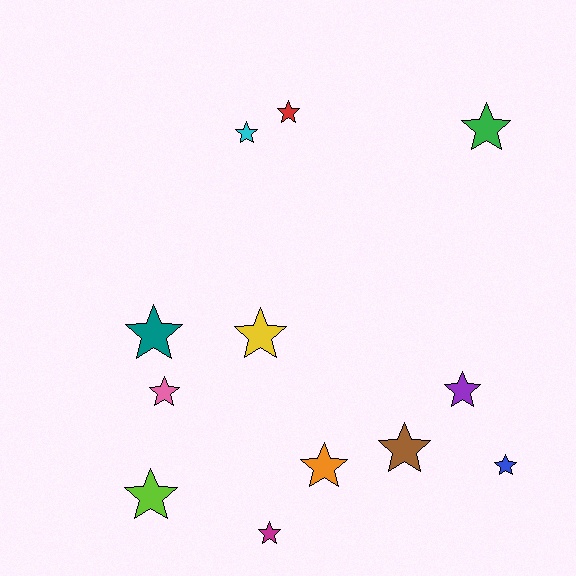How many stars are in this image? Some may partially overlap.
There are 12 stars.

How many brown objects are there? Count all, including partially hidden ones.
There is 1 brown object.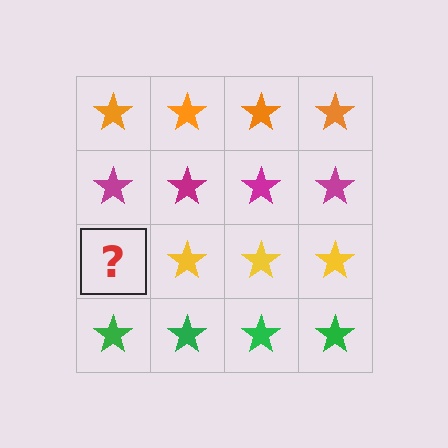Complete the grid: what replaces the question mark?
The question mark should be replaced with a yellow star.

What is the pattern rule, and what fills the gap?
The rule is that each row has a consistent color. The gap should be filled with a yellow star.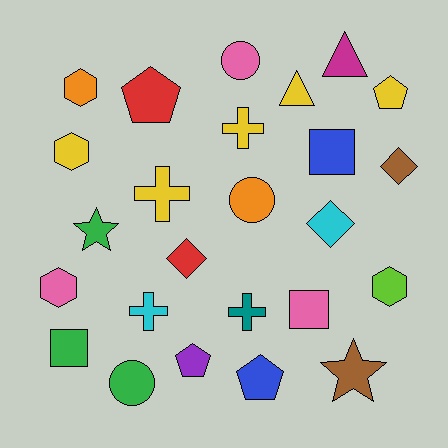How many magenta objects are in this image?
There is 1 magenta object.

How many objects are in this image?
There are 25 objects.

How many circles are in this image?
There are 3 circles.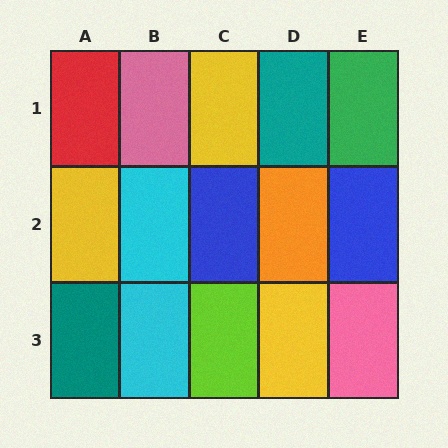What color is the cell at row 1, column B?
Pink.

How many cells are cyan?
2 cells are cyan.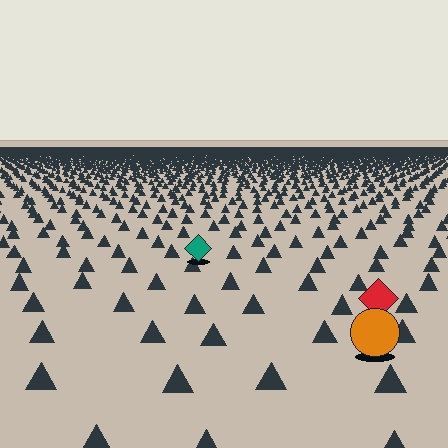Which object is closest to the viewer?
The orange circle is closest. The texture marks near it are larger and more spread out.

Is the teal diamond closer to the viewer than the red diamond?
No. The red diamond is closer — you can tell from the texture gradient: the ground texture is coarser near it.